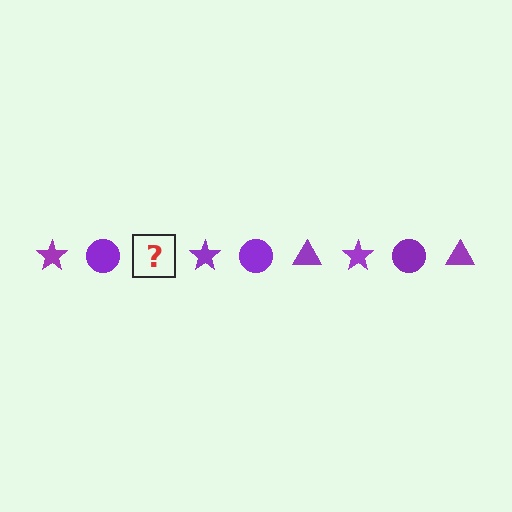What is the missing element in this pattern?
The missing element is a purple triangle.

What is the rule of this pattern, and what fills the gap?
The rule is that the pattern cycles through star, circle, triangle shapes in purple. The gap should be filled with a purple triangle.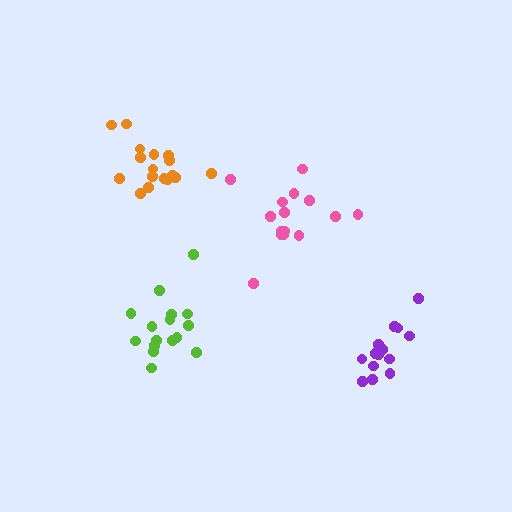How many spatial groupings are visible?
There are 4 spatial groupings.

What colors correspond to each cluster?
The clusters are colored: purple, lime, pink, orange.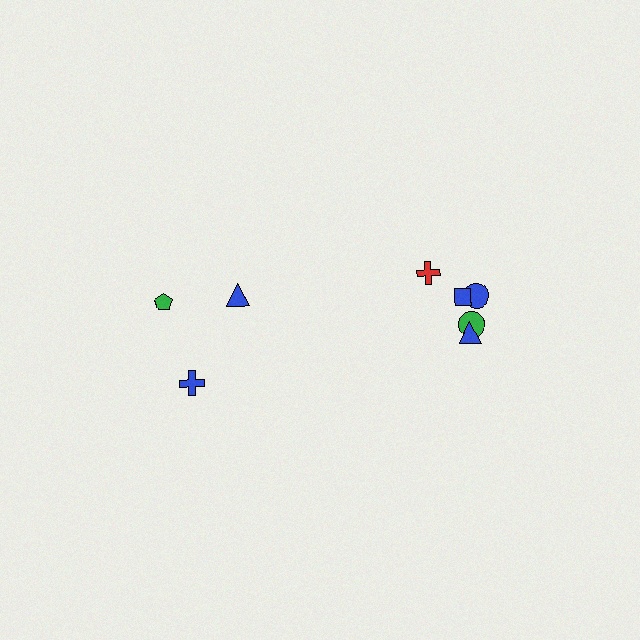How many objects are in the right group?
There are 5 objects.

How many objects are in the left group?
There are 3 objects.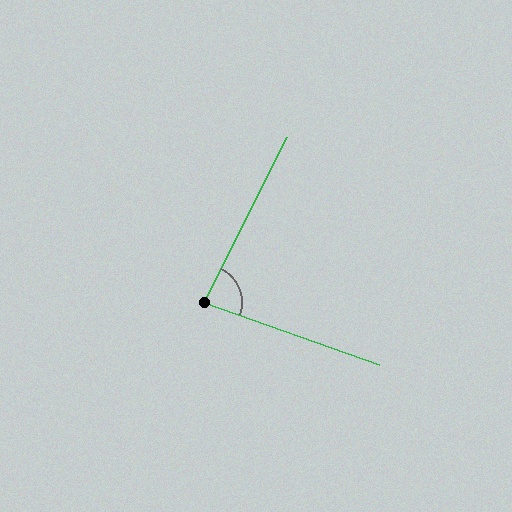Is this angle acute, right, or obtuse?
It is acute.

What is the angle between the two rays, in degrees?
Approximately 83 degrees.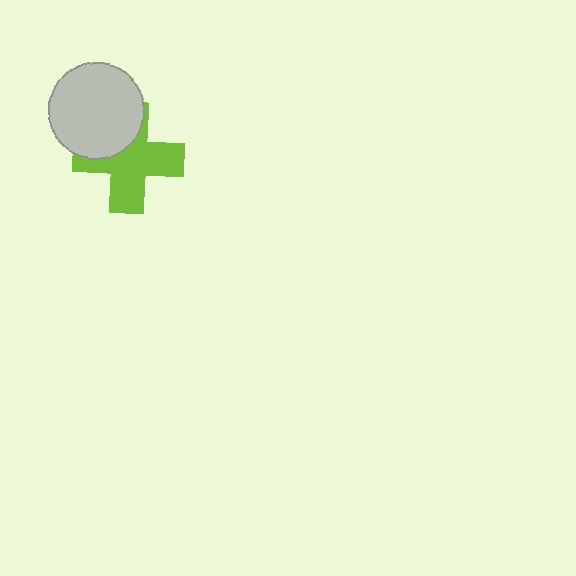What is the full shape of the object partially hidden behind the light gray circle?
The partially hidden object is a lime cross.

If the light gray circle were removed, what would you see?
You would see the complete lime cross.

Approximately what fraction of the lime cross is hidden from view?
Roughly 33% of the lime cross is hidden behind the light gray circle.